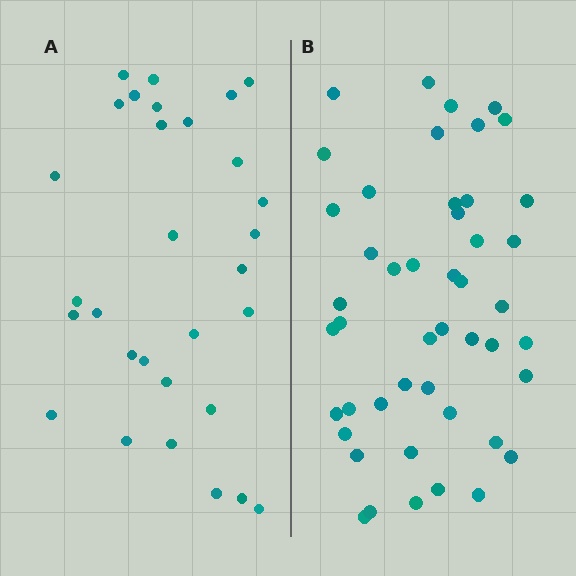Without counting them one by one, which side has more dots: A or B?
Region B (the right region) has more dots.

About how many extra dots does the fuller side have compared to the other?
Region B has approximately 15 more dots than region A.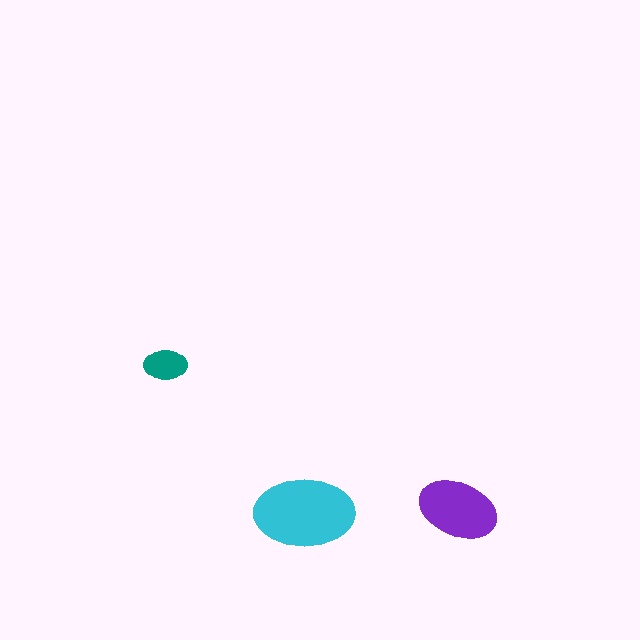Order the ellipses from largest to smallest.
the cyan one, the purple one, the teal one.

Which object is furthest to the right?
The purple ellipse is rightmost.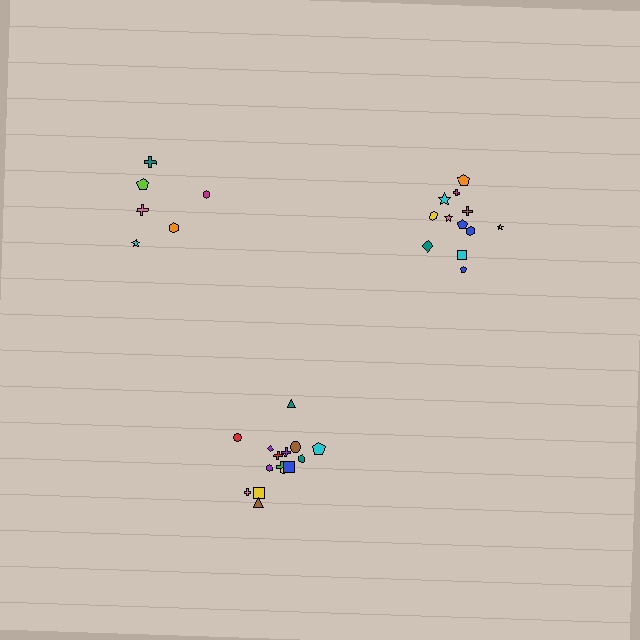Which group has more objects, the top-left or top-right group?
The top-right group.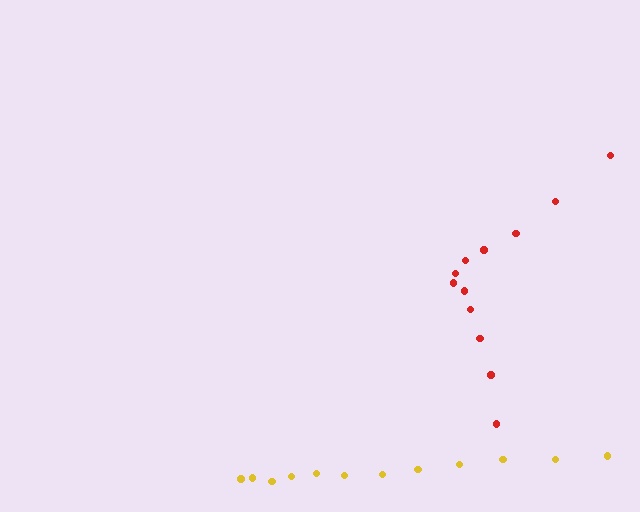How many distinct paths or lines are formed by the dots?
There are 2 distinct paths.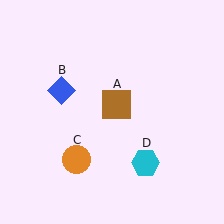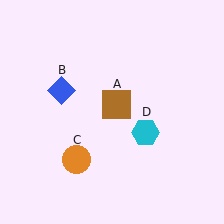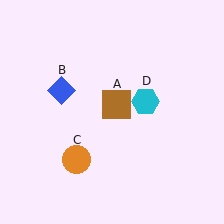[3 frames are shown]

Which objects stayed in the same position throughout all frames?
Brown square (object A) and blue diamond (object B) and orange circle (object C) remained stationary.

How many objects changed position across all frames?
1 object changed position: cyan hexagon (object D).